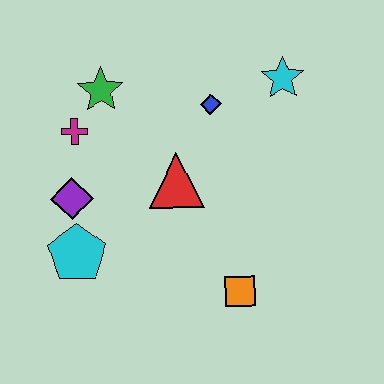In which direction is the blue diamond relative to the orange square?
The blue diamond is above the orange square.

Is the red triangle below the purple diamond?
No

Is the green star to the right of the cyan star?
No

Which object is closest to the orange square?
The red triangle is closest to the orange square.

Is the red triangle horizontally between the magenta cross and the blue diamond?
Yes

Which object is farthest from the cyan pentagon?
The cyan star is farthest from the cyan pentagon.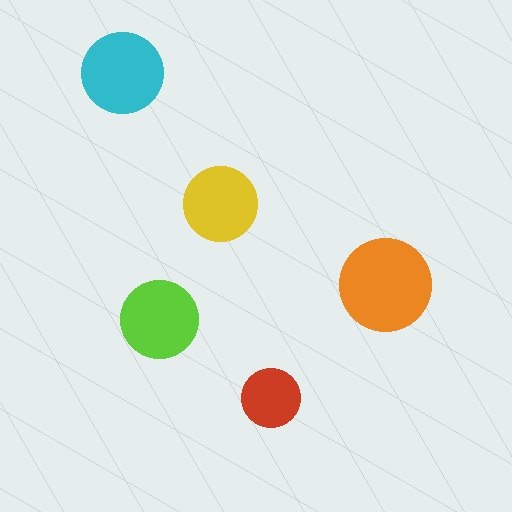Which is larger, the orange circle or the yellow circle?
The orange one.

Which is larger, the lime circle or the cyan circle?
The cyan one.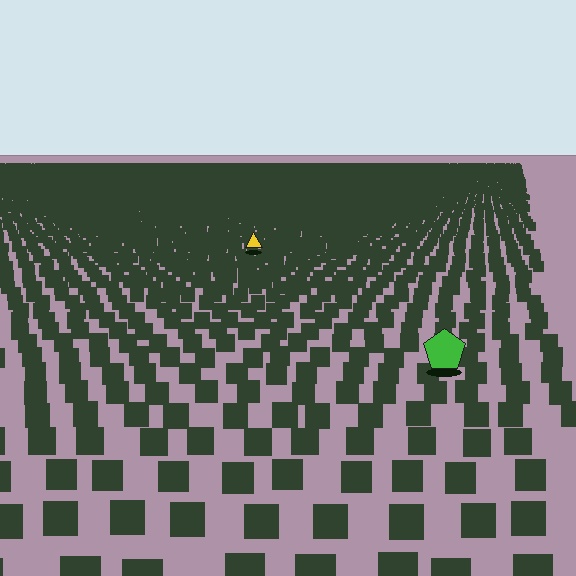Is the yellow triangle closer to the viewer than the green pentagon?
No. The green pentagon is closer — you can tell from the texture gradient: the ground texture is coarser near it.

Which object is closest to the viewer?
The green pentagon is closest. The texture marks near it are larger and more spread out.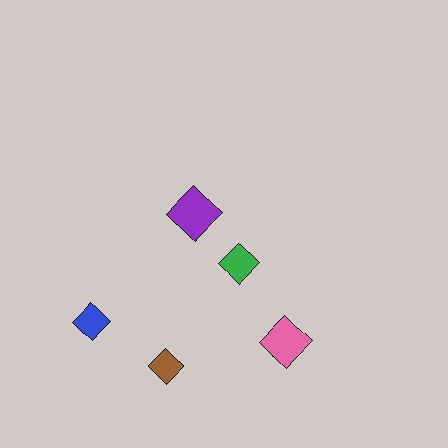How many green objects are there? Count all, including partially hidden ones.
There is 1 green object.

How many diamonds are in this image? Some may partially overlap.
There are 5 diamonds.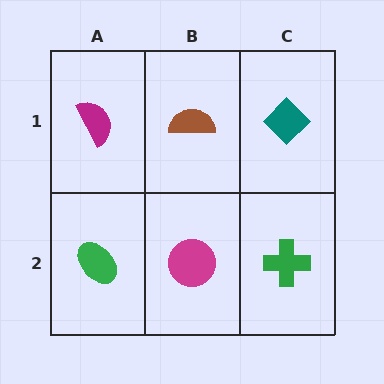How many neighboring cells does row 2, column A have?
2.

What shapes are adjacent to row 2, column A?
A magenta semicircle (row 1, column A), a magenta circle (row 2, column B).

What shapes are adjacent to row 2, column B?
A brown semicircle (row 1, column B), a green ellipse (row 2, column A), a green cross (row 2, column C).